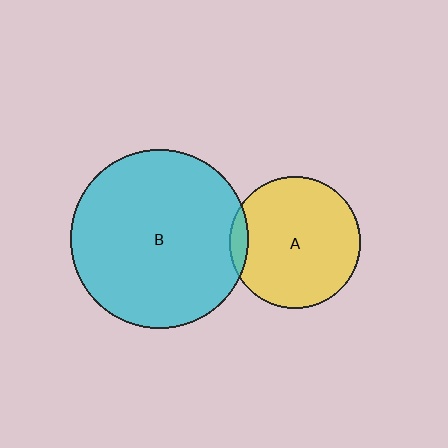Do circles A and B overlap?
Yes.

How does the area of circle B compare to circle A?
Approximately 1.8 times.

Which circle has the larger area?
Circle B (cyan).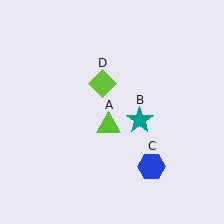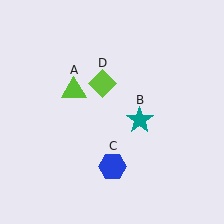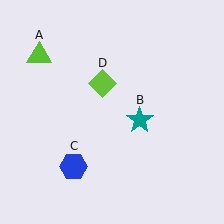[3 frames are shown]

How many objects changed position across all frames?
2 objects changed position: lime triangle (object A), blue hexagon (object C).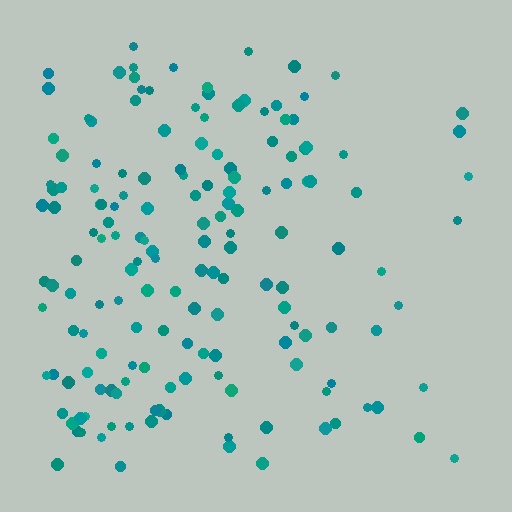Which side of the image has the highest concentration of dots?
The left.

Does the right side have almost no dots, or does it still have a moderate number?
Still a moderate number, just noticeably fewer than the left.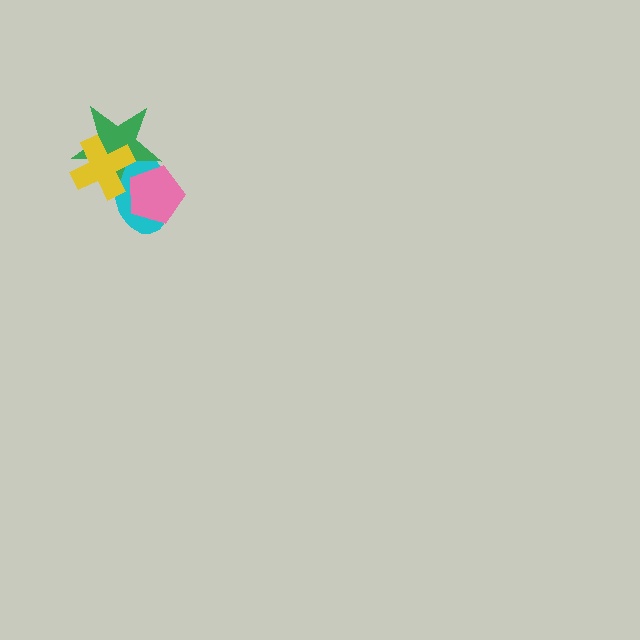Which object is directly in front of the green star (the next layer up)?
The yellow cross is directly in front of the green star.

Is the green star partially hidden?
Yes, it is partially covered by another shape.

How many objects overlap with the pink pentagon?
2 objects overlap with the pink pentagon.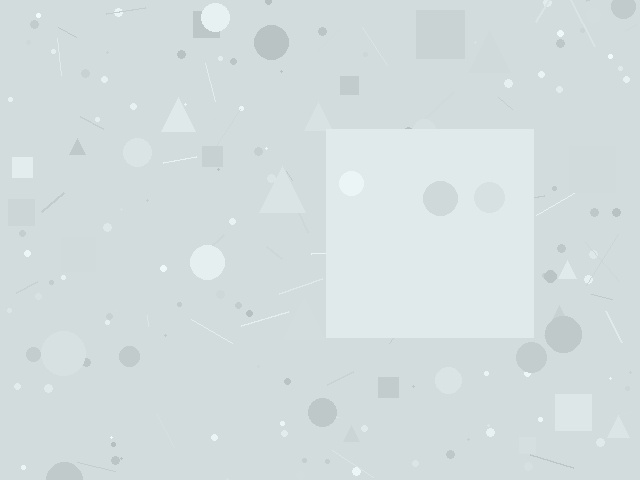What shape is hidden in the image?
A square is hidden in the image.